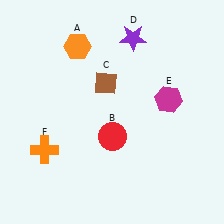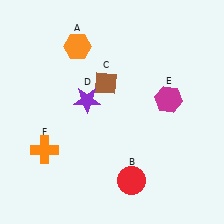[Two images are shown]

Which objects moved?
The objects that moved are: the red circle (B), the purple star (D).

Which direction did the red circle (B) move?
The red circle (B) moved down.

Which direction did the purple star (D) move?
The purple star (D) moved down.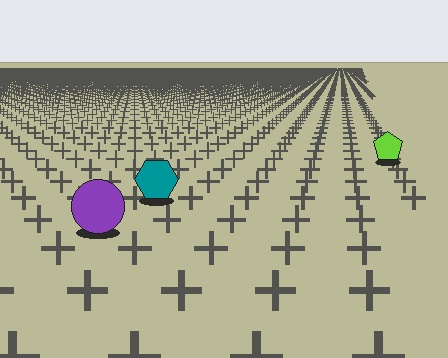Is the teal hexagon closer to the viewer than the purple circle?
No. The purple circle is closer — you can tell from the texture gradient: the ground texture is coarser near it.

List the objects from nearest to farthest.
From nearest to farthest: the purple circle, the teal hexagon, the lime pentagon.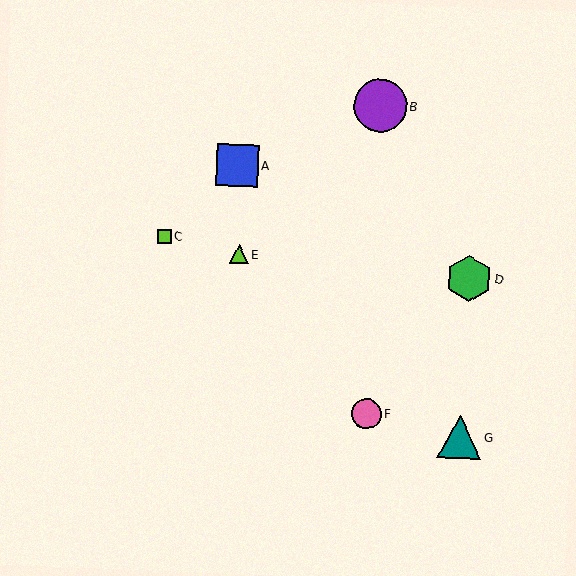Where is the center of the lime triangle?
The center of the lime triangle is at (239, 254).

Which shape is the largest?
The purple circle (labeled B) is the largest.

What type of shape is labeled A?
Shape A is a blue square.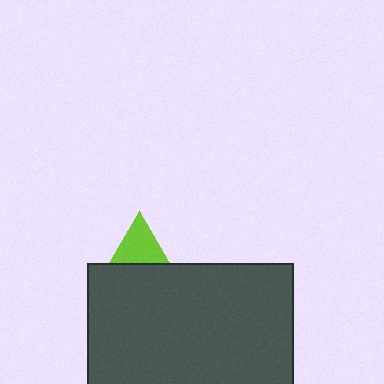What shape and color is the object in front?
The object in front is a dark gray rectangle.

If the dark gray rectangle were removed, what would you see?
You would see the complete lime triangle.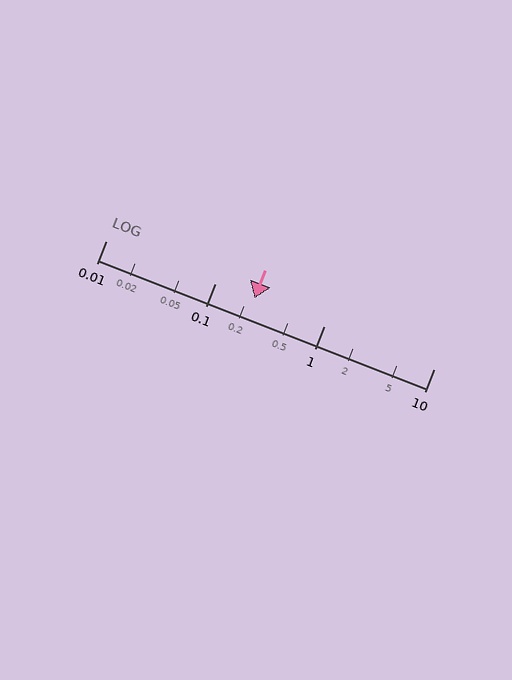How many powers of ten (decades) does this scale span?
The scale spans 3 decades, from 0.01 to 10.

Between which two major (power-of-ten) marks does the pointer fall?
The pointer is between 0.1 and 1.